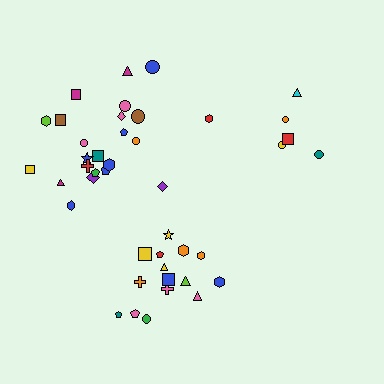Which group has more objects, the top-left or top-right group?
The top-left group.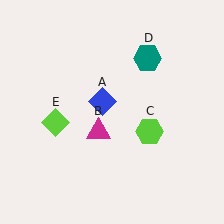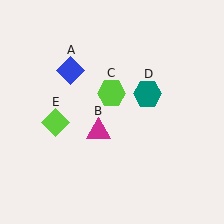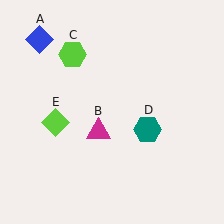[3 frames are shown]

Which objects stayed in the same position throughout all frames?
Magenta triangle (object B) and lime diamond (object E) remained stationary.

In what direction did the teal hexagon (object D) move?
The teal hexagon (object D) moved down.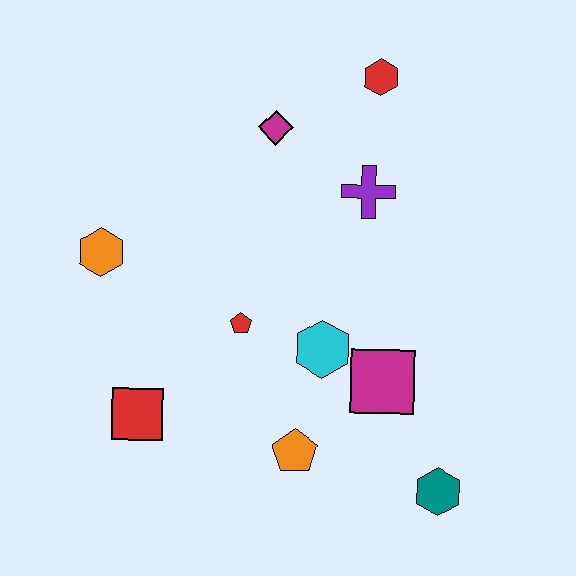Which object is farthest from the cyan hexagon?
The red hexagon is farthest from the cyan hexagon.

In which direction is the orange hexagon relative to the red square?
The orange hexagon is above the red square.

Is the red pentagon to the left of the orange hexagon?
No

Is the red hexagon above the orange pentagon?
Yes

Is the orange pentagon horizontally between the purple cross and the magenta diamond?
Yes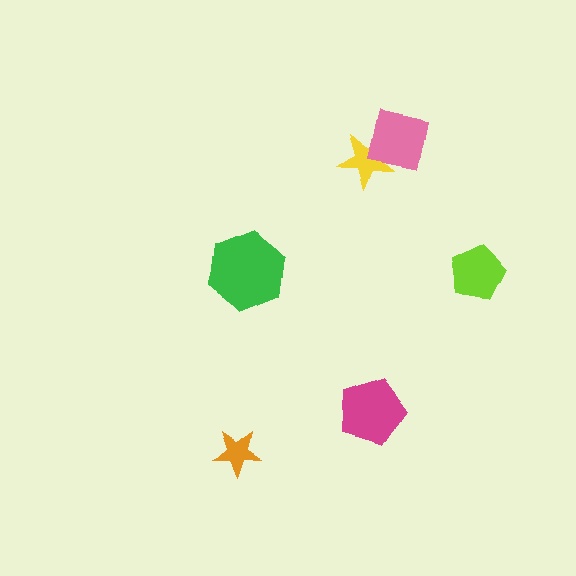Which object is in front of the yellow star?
The pink square is in front of the yellow star.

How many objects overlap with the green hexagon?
0 objects overlap with the green hexagon.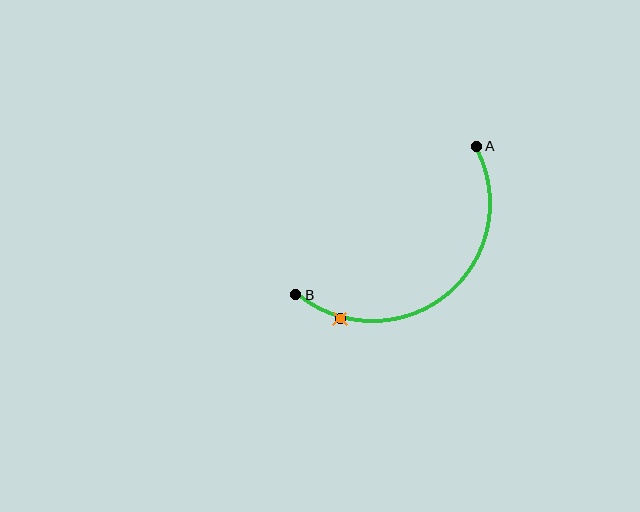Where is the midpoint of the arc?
The arc midpoint is the point on the curve farthest from the straight line joining A and B. It sits below and to the right of that line.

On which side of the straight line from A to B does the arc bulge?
The arc bulges below and to the right of the straight line connecting A and B.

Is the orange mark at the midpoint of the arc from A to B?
No. The orange mark lies on the arc but is closer to endpoint B. The arc midpoint would be at the point on the curve equidistant along the arc from both A and B.